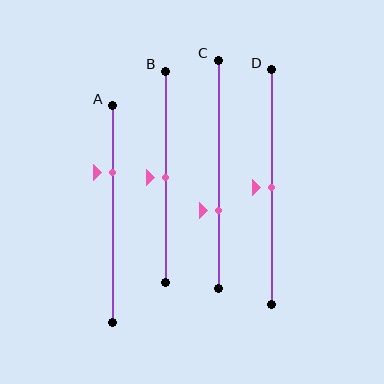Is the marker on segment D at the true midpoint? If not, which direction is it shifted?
Yes, the marker on segment D is at the true midpoint.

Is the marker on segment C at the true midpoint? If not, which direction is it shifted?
No, the marker on segment C is shifted downward by about 16% of the segment length.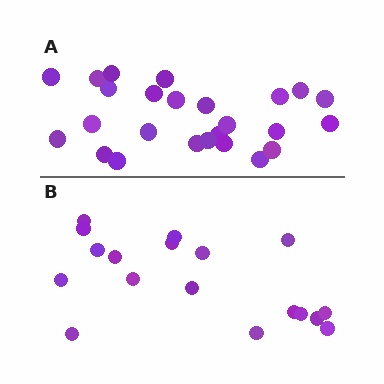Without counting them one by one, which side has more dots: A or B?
Region A (the top region) has more dots.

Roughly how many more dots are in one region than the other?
Region A has roughly 8 or so more dots than region B.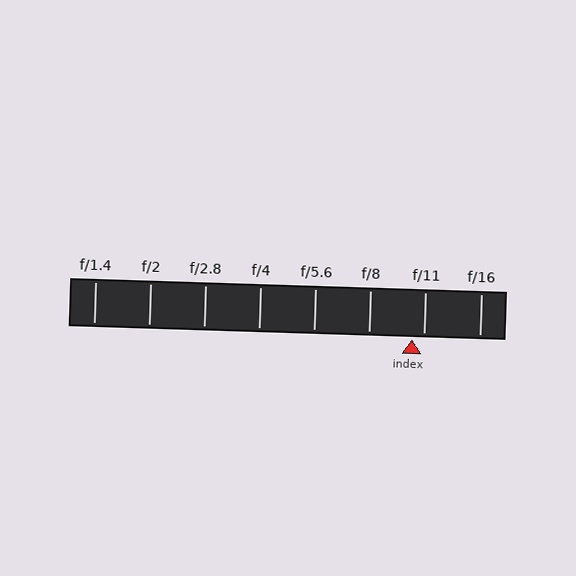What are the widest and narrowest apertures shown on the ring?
The widest aperture shown is f/1.4 and the narrowest is f/16.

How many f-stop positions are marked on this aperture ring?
There are 8 f-stop positions marked.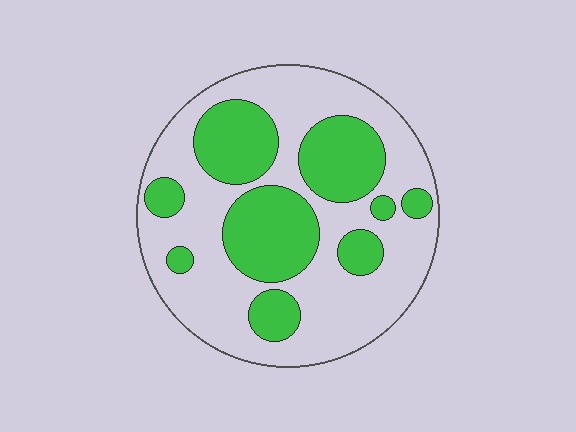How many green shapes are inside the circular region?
9.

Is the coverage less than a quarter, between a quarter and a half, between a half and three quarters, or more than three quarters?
Between a quarter and a half.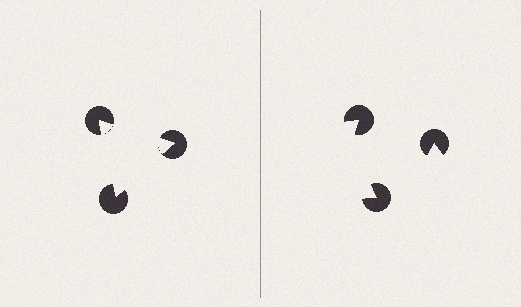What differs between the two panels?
The pac-man discs are positioned identically on both sides; only the wedge orientations differ. On the left they align to a triangle; on the right they are misaligned.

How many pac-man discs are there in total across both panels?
6 — 3 on each side.